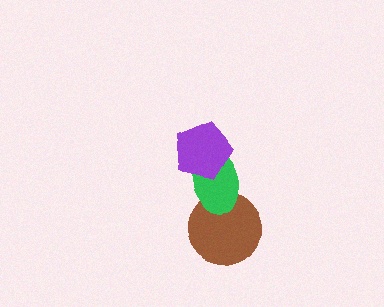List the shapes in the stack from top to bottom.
From top to bottom: the purple pentagon, the green ellipse, the brown circle.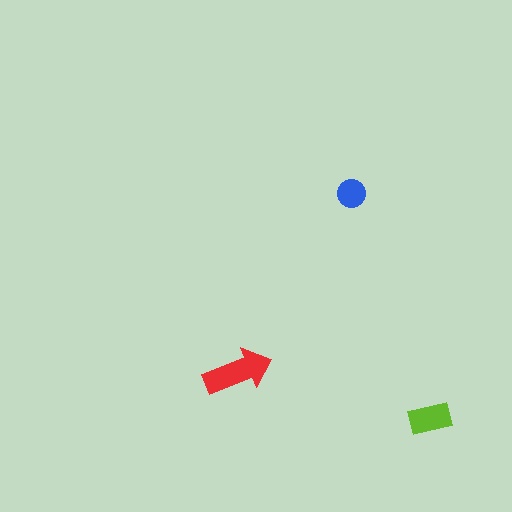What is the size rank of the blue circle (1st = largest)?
3rd.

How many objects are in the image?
There are 3 objects in the image.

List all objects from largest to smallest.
The red arrow, the lime rectangle, the blue circle.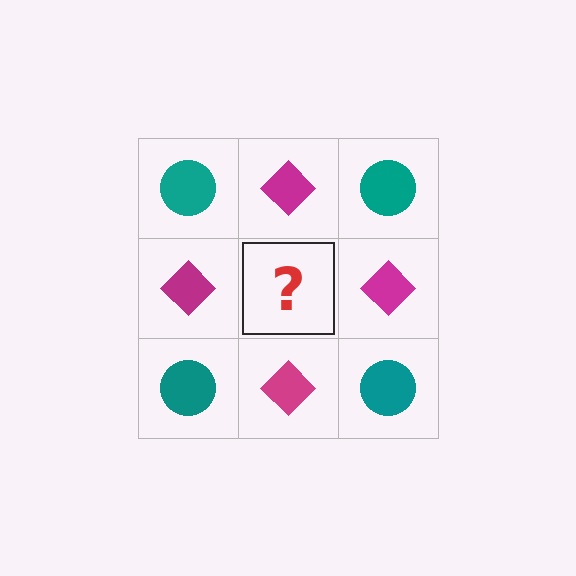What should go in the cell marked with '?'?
The missing cell should contain a teal circle.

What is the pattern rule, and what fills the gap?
The rule is that it alternates teal circle and magenta diamond in a checkerboard pattern. The gap should be filled with a teal circle.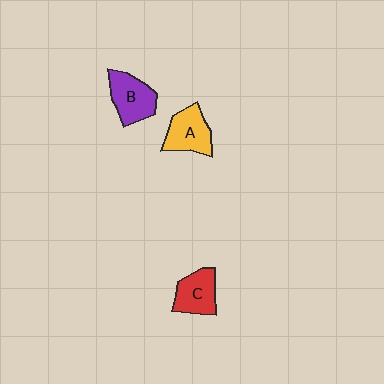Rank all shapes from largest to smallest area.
From largest to smallest: B (purple), A (yellow), C (red).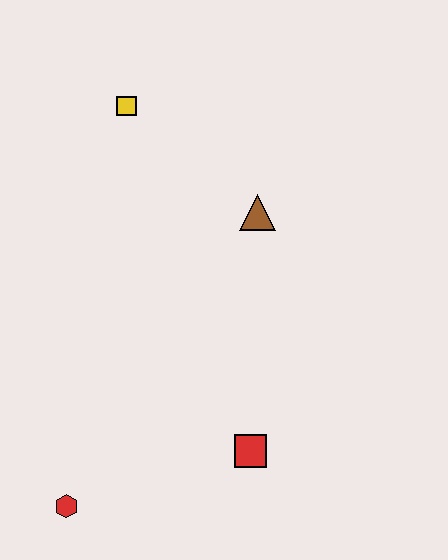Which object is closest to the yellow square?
The brown triangle is closest to the yellow square.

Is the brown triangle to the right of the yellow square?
Yes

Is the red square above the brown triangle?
No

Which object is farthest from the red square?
The yellow square is farthest from the red square.